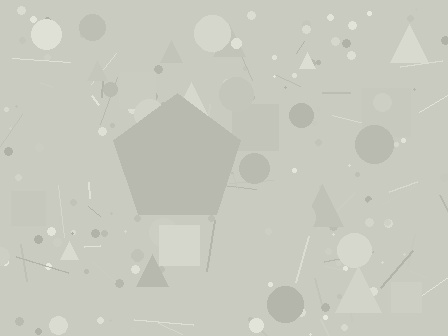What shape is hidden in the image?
A pentagon is hidden in the image.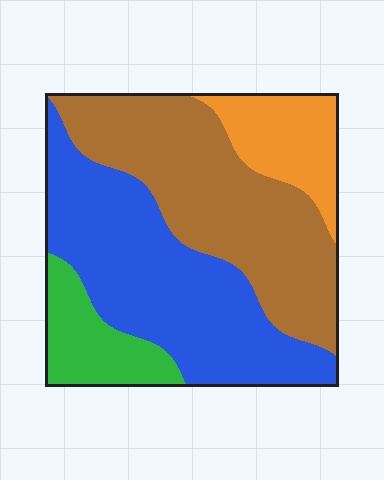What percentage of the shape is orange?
Orange takes up less than a sixth of the shape.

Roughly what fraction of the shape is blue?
Blue covers 39% of the shape.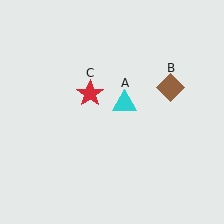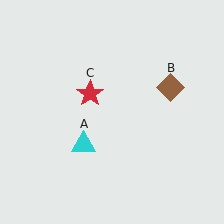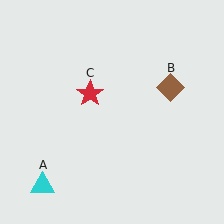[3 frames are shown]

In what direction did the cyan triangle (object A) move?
The cyan triangle (object A) moved down and to the left.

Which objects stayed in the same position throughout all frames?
Brown diamond (object B) and red star (object C) remained stationary.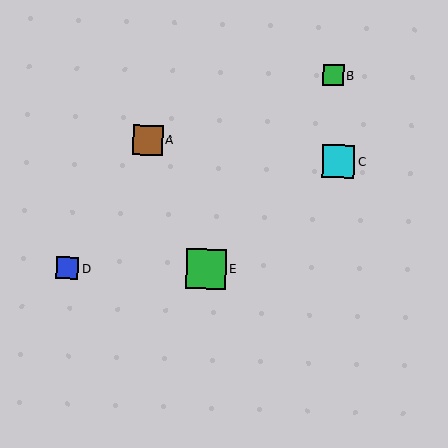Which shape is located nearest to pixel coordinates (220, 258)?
The green square (labeled E) at (206, 269) is nearest to that location.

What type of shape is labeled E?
Shape E is a green square.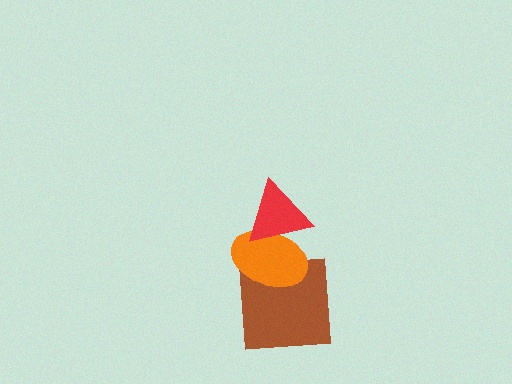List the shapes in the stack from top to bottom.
From top to bottom: the red triangle, the orange ellipse, the brown square.